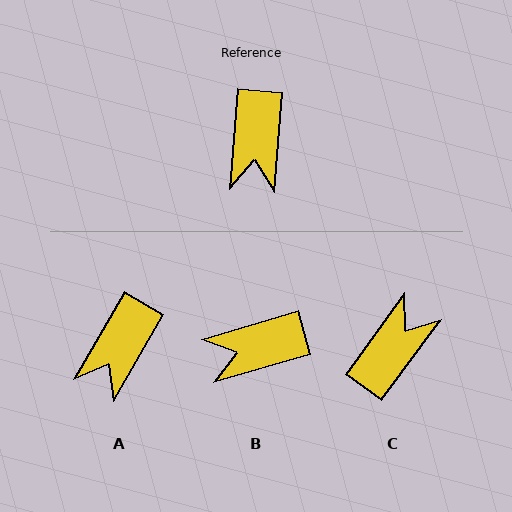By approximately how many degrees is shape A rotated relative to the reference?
Approximately 25 degrees clockwise.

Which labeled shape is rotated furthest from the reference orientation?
C, about 149 degrees away.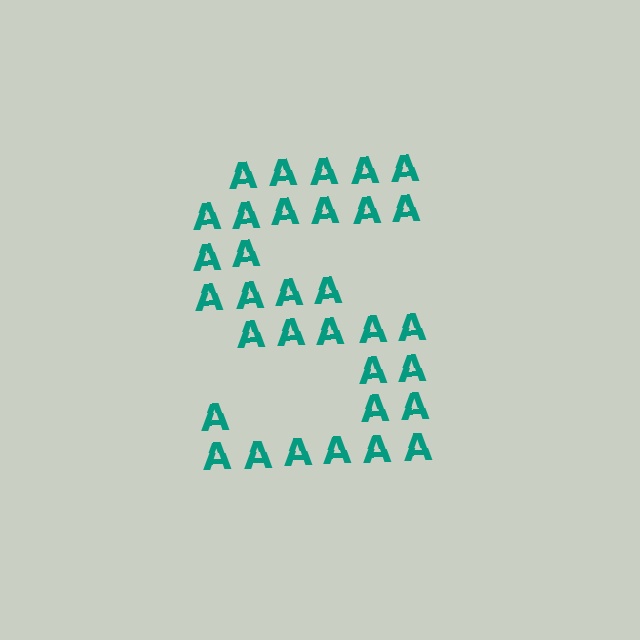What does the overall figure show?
The overall figure shows the letter S.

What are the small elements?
The small elements are letter A's.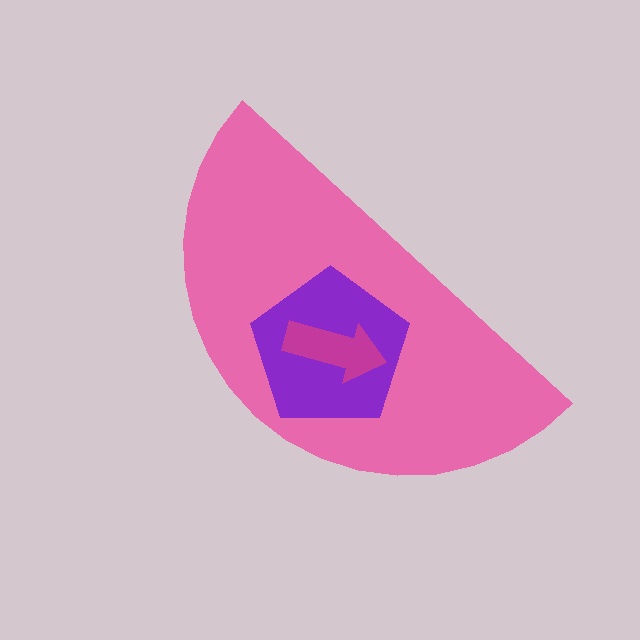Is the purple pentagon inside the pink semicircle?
Yes.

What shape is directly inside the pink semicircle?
The purple pentagon.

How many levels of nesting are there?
3.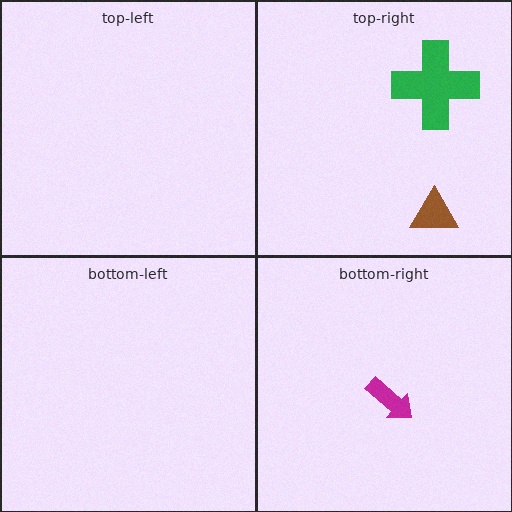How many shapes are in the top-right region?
2.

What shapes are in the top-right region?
The green cross, the brown triangle.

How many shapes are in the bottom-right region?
1.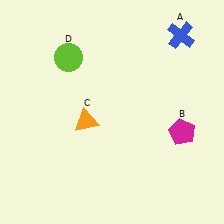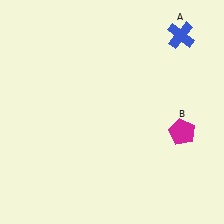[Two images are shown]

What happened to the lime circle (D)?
The lime circle (D) was removed in Image 2. It was in the top-left area of Image 1.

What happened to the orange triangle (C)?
The orange triangle (C) was removed in Image 2. It was in the bottom-left area of Image 1.